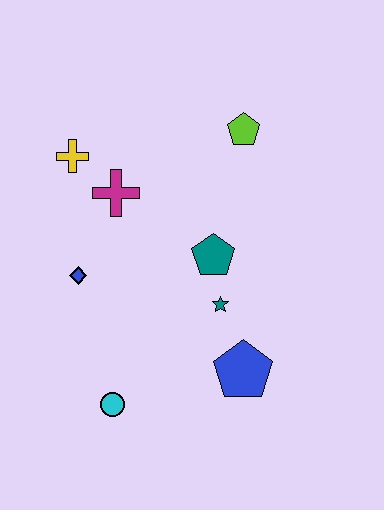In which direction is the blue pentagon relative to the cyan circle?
The blue pentagon is to the right of the cyan circle.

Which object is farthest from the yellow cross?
The blue pentagon is farthest from the yellow cross.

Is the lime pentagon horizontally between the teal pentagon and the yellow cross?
No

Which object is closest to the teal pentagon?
The teal star is closest to the teal pentagon.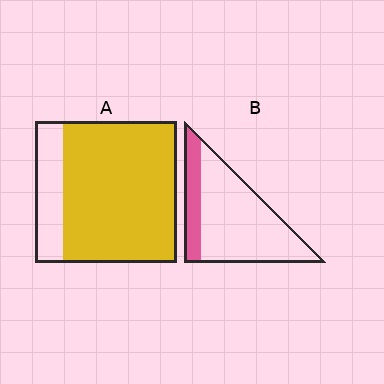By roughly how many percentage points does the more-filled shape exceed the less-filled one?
By roughly 60 percentage points (A over B).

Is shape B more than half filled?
No.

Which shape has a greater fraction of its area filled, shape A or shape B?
Shape A.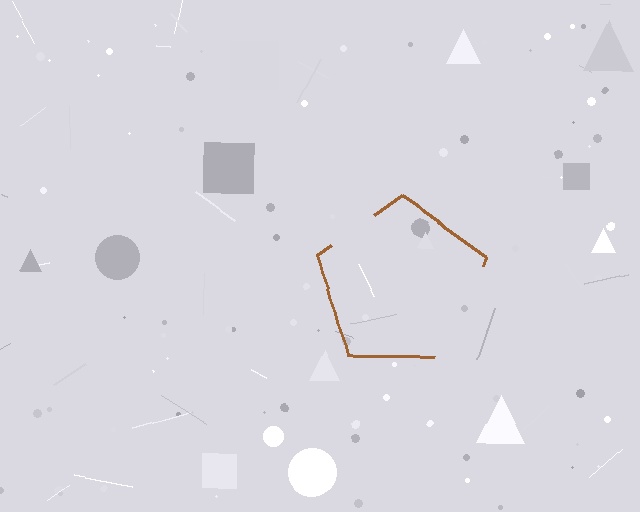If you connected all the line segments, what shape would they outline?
They would outline a pentagon.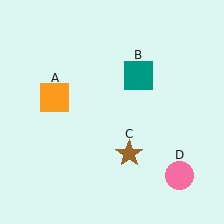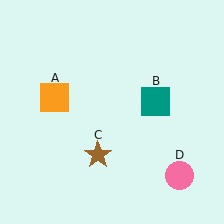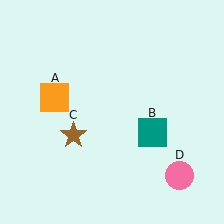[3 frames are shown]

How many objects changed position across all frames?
2 objects changed position: teal square (object B), brown star (object C).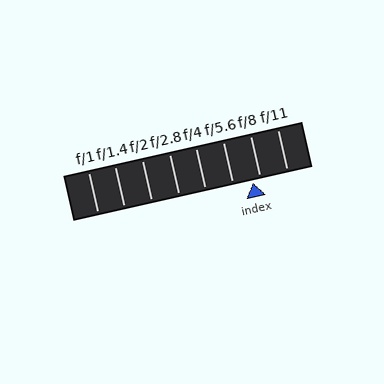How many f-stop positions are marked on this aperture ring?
There are 8 f-stop positions marked.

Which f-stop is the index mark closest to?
The index mark is closest to f/8.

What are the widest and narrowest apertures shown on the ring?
The widest aperture shown is f/1 and the narrowest is f/11.